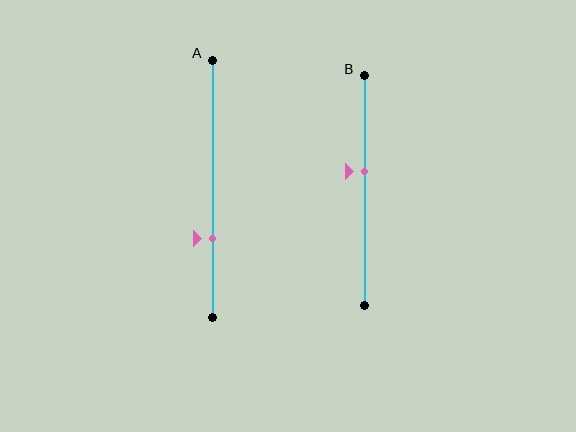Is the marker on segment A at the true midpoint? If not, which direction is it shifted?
No, the marker on segment A is shifted downward by about 19% of the segment length.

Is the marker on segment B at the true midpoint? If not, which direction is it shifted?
No, the marker on segment B is shifted upward by about 8% of the segment length.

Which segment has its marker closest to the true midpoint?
Segment B has its marker closest to the true midpoint.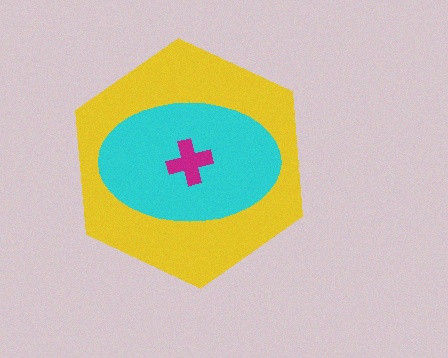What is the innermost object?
The magenta cross.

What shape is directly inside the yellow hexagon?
The cyan ellipse.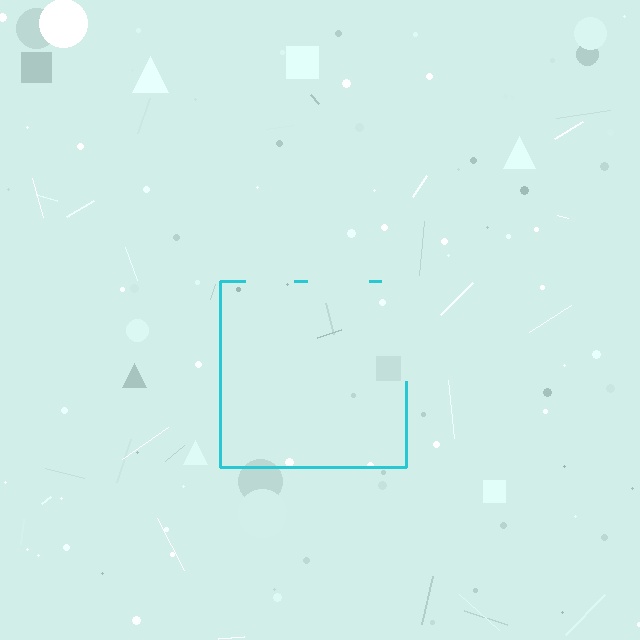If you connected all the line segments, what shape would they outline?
They would outline a square.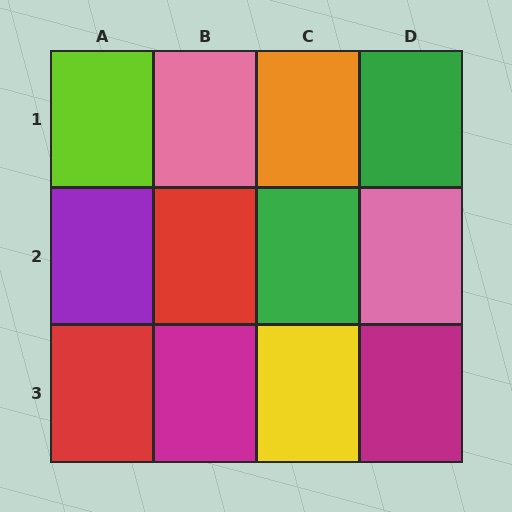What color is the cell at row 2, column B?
Red.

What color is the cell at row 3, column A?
Red.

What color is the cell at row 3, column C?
Yellow.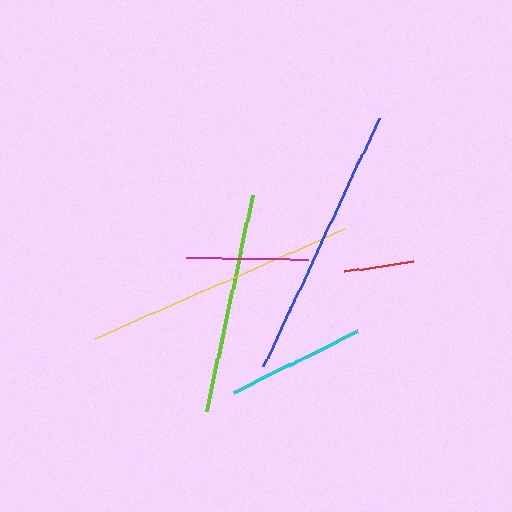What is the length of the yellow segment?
The yellow segment is approximately 273 pixels long.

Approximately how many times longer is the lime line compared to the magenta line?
The lime line is approximately 1.8 times the length of the magenta line.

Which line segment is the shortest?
The red line is the shortest at approximately 70 pixels.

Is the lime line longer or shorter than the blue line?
The blue line is longer than the lime line.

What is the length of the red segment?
The red segment is approximately 70 pixels long.